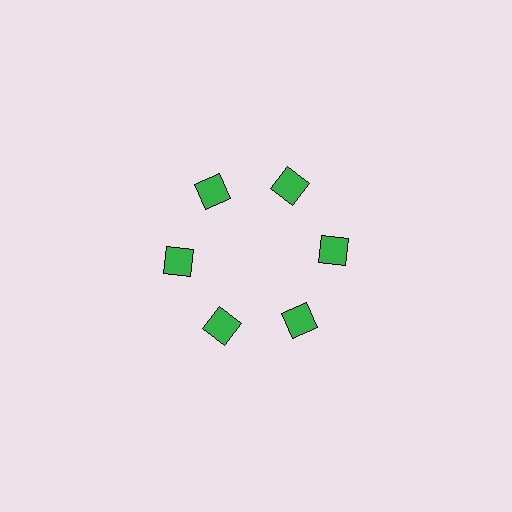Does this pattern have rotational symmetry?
Yes, this pattern has 6-fold rotational symmetry. It looks the same after rotating 60 degrees around the center.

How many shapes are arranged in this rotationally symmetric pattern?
There are 6 shapes, arranged in 6 groups of 1.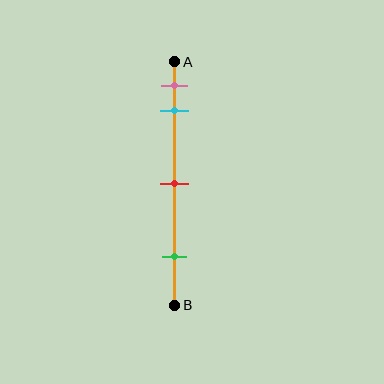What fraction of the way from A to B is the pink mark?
The pink mark is approximately 10% (0.1) of the way from A to B.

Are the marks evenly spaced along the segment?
No, the marks are not evenly spaced.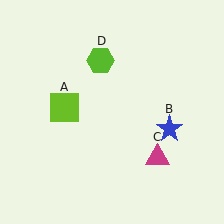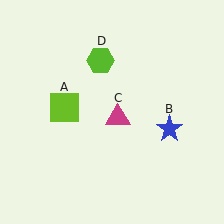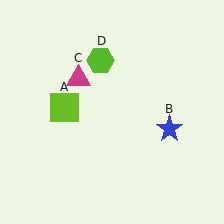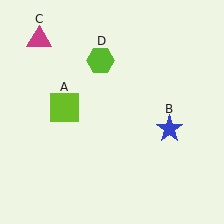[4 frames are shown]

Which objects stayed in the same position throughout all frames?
Lime square (object A) and blue star (object B) and lime hexagon (object D) remained stationary.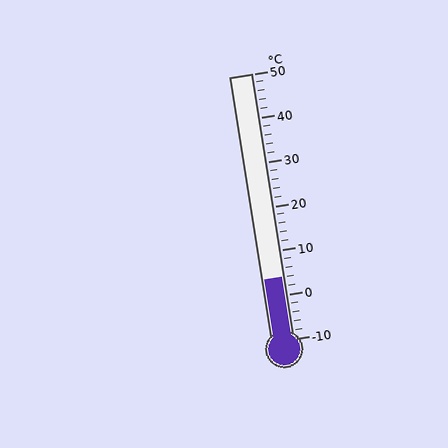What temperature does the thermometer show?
The thermometer shows approximately 4°C.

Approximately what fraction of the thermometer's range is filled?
The thermometer is filled to approximately 25% of its range.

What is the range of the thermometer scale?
The thermometer scale ranges from -10°C to 50°C.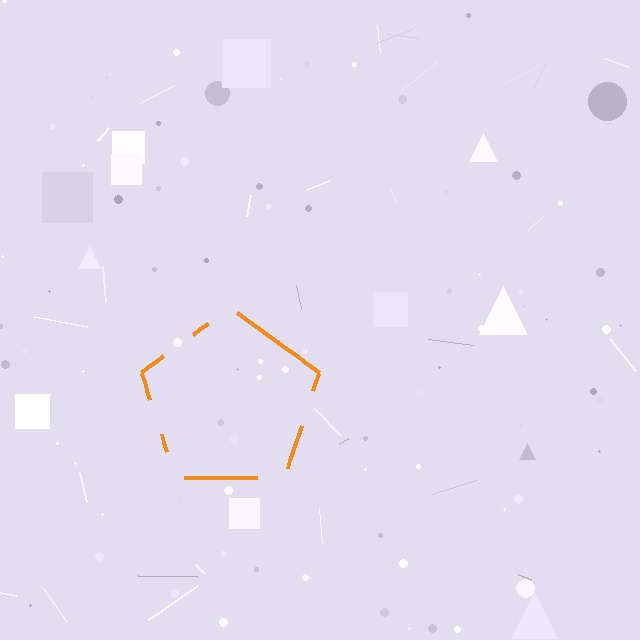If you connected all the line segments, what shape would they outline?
They would outline a pentagon.